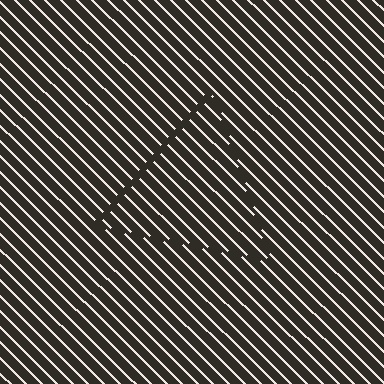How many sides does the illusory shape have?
3 sides — the line-ends trace a triangle.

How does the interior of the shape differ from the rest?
The interior of the shape contains the same grating, shifted by half a period — the contour is defined by the phase discontinuity where line-ends from the inner and outer gratings abut.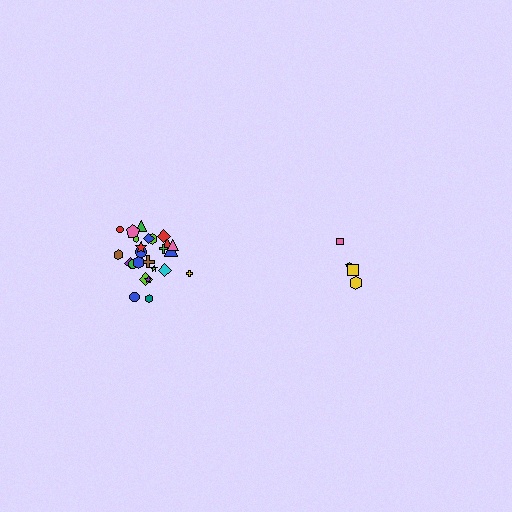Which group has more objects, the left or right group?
The left group.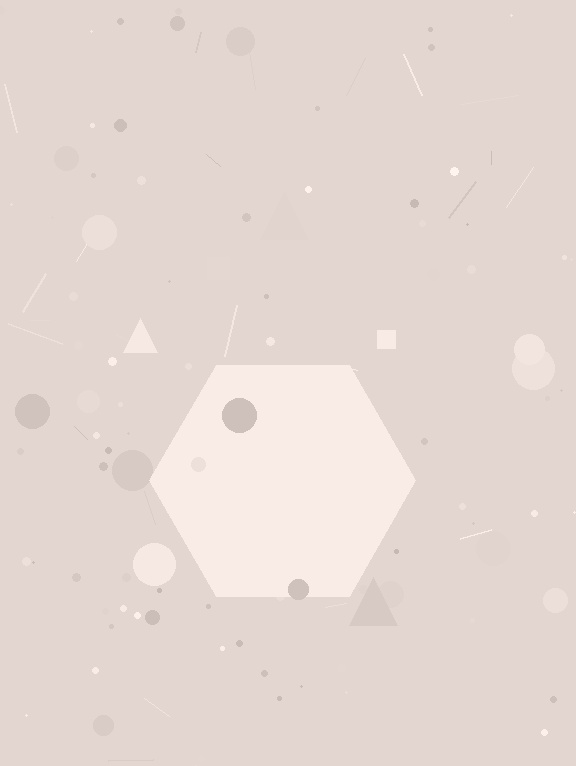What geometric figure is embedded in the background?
A hexagon is embedded in the background.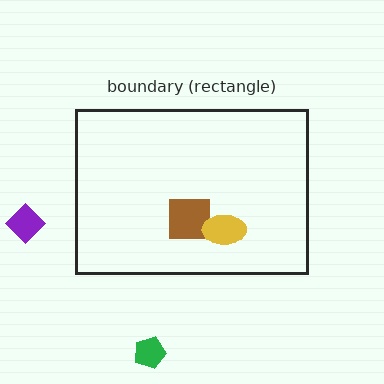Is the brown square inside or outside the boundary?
Inside.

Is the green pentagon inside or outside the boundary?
Outside.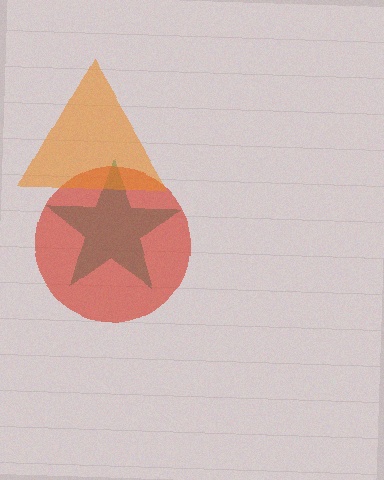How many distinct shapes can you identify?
There are 3 distinct shapes: a teal star, a red circle, an orange triangle.